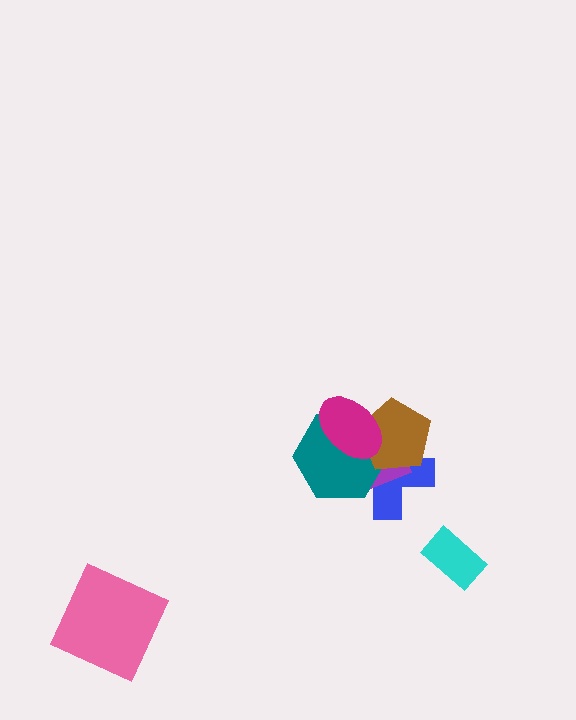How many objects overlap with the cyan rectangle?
0 objects overlap with the cyan rectangle.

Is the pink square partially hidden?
No, no other shape covers it.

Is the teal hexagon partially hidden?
Yes, it is partially covered by another shape.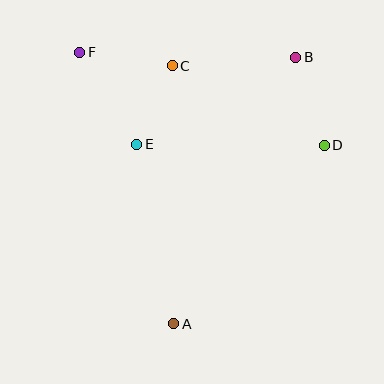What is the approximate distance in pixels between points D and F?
The distance between D and F is approximately 262 pixels.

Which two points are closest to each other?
Points C and E are closest to each other.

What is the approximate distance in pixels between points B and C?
The distance between B and C is approximately 124 pixels.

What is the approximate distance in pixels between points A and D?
The distance between A and D is approximately 234 pixels.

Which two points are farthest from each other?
Points A and B are farthest from each other.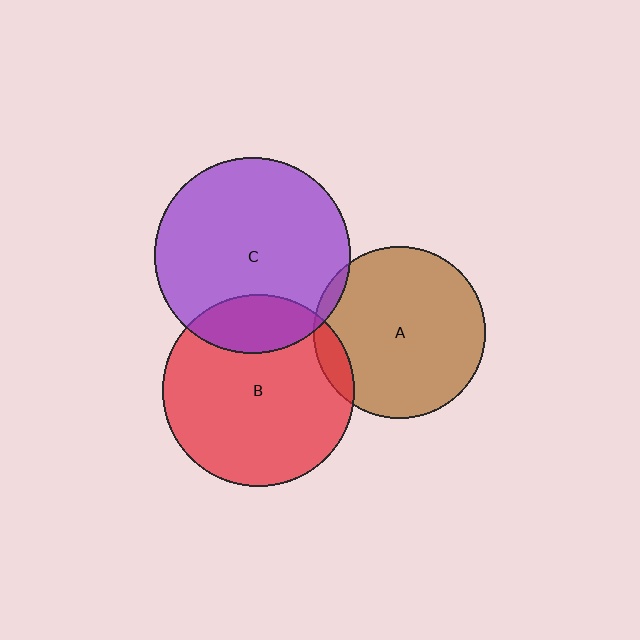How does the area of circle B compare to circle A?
Approximately 1.3 times.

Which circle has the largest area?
Circle C (purple).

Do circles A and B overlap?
Yes.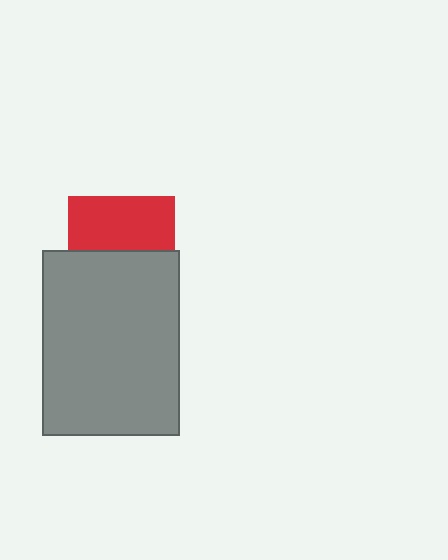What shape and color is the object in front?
The object in front is a gray rectangle.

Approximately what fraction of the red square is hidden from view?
Roughly 49% of the red square is hidden behind the gray rectangle.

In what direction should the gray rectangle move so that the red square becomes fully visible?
The gray rectangle should move down. That is the shortest direction to clear the overlap and leave the red square fully visible.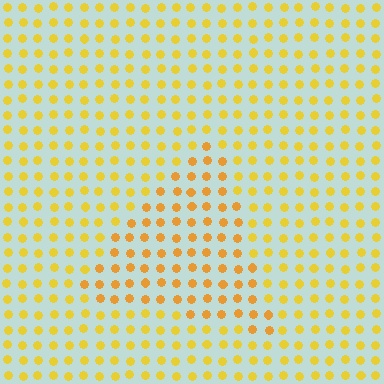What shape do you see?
I see a triangle.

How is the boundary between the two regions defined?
The boundary is defined purely by a slight shift in hue (about 18 degrees). Spacing, size, and orientation are identical on both sides.